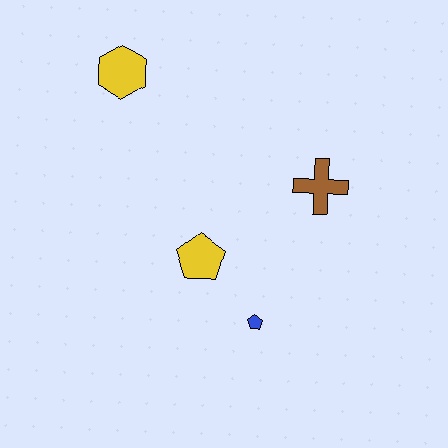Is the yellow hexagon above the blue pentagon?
Yes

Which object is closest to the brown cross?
The yellow pentagon is closest to the brown cross.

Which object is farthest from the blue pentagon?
The yellow hexagon is farthest from the blue pentagon.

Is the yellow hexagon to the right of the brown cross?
No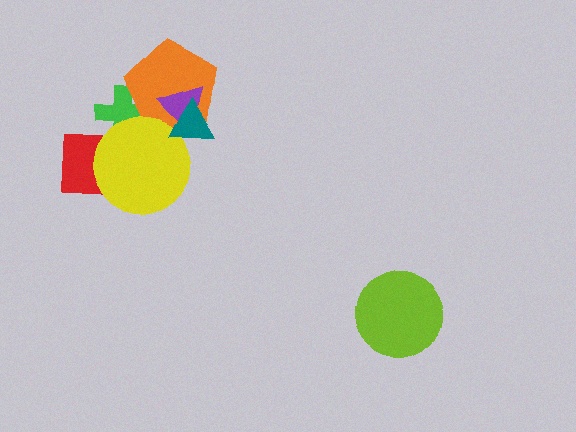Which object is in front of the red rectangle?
The yellow circle is in front of the red rectangle.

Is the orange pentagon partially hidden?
Yes, it is partially covered by another shape.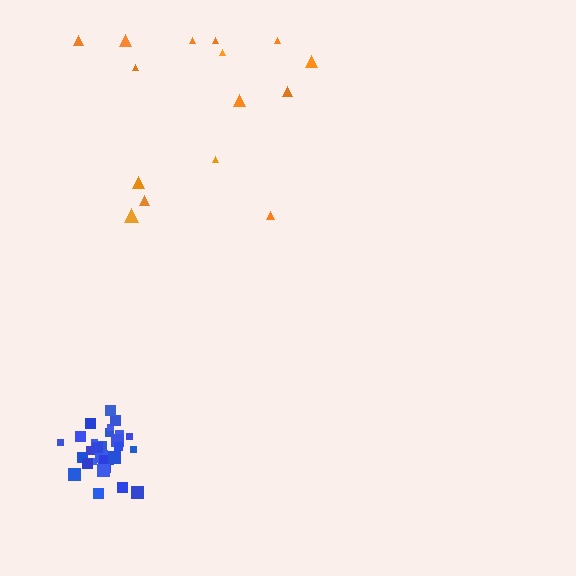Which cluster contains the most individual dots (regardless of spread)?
Blue (31).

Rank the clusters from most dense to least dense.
blue, orange.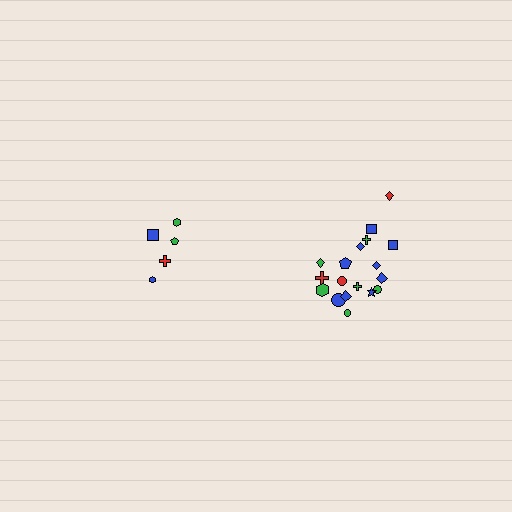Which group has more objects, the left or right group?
The right group.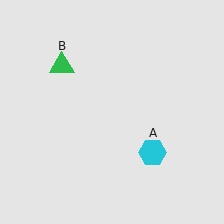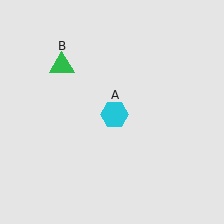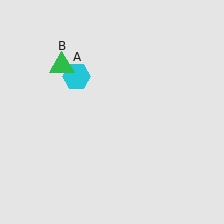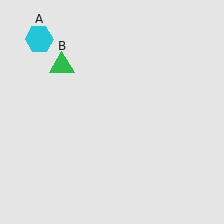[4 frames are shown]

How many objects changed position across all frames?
1 object changed position: cyan hexagon (object A).